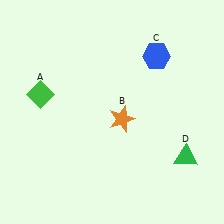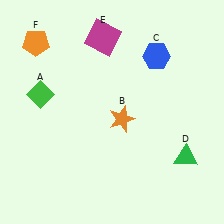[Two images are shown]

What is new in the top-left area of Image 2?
A magenta square (E) was added in the top-left area of Image 2.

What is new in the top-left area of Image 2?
An orange pentagon (F) was added in the top-left area of Image 2.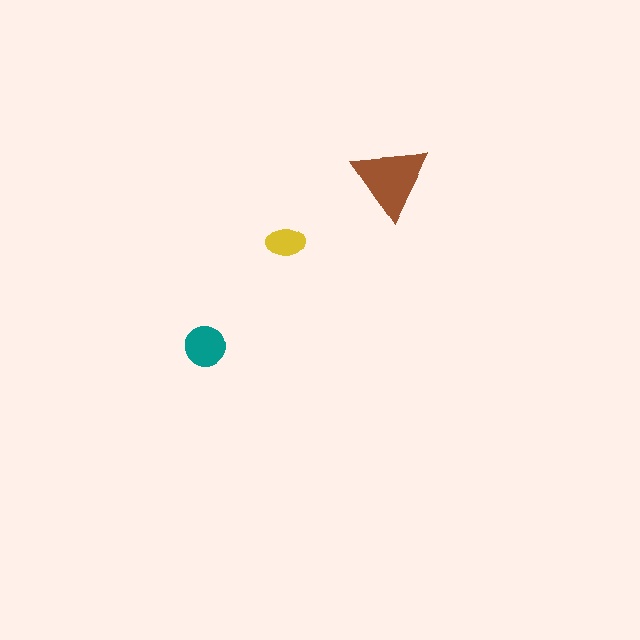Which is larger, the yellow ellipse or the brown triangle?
The brown triangle.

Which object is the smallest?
The yellow ellipse.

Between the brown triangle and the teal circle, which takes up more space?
The brown triangle.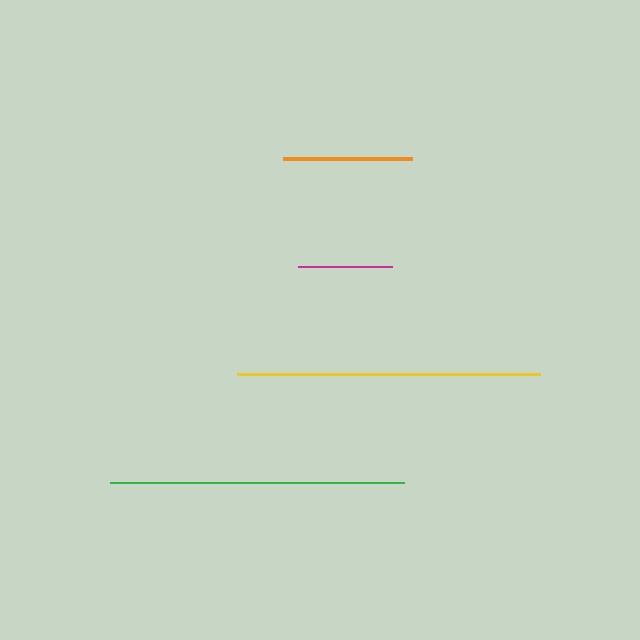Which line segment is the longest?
The yellow line is the longest at approximately 303 pixels.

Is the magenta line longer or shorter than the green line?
The green line is longer than the magenta line.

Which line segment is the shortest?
The magenta line is the shortest at approximately 94 pixels.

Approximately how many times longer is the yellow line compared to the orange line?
The yellow line is approximately 2.3 times the length of the orange line.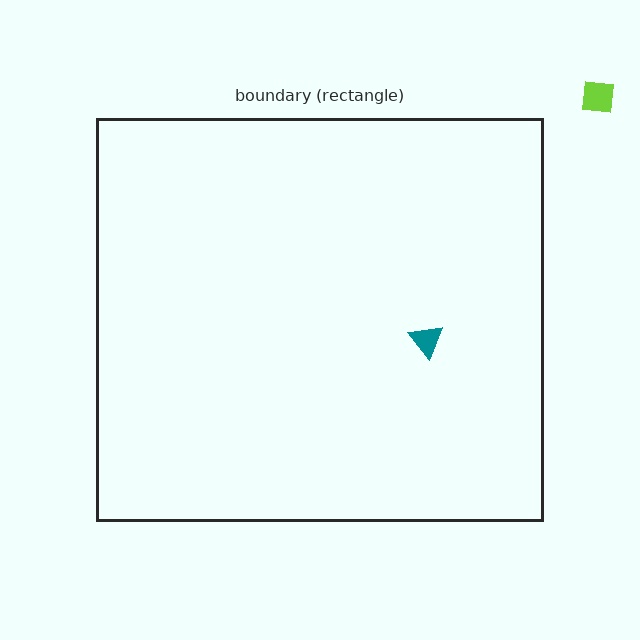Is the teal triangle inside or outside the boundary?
Inside.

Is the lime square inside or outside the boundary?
Outside.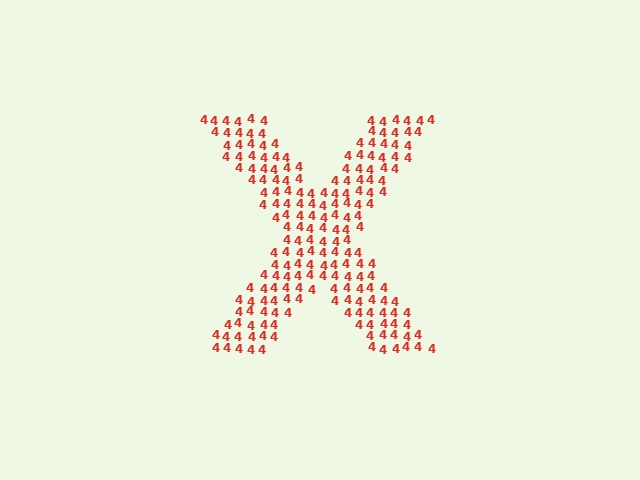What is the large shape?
The large shape is the letter X.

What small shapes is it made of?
It is made of small digit 4's.